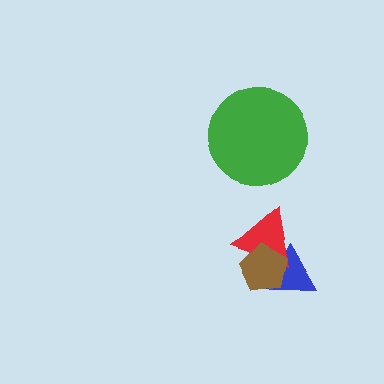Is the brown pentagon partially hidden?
No, no other shape covers it.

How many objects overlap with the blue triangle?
2 objects overlap with the blue triangle.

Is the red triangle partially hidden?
Yes, it is partially covered by another shape.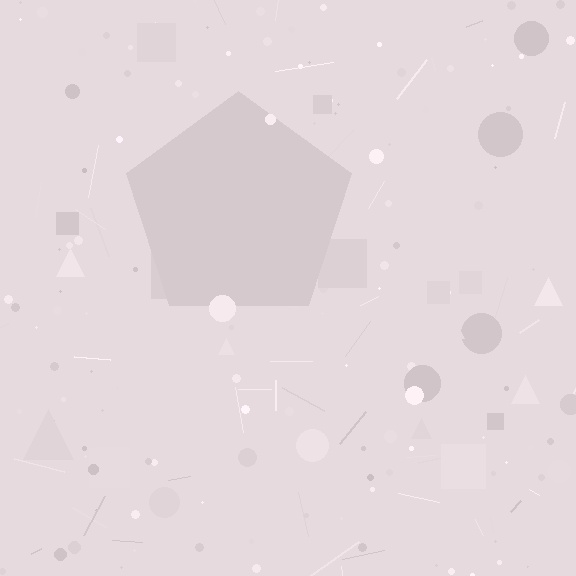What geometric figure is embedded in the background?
A pentagon is embedded in the background.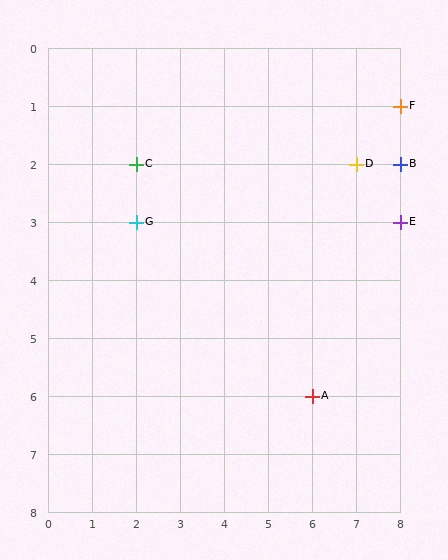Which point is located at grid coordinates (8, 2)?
Point B is at (8, 2).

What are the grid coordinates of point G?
Point G is at grid coordinates (2, 3).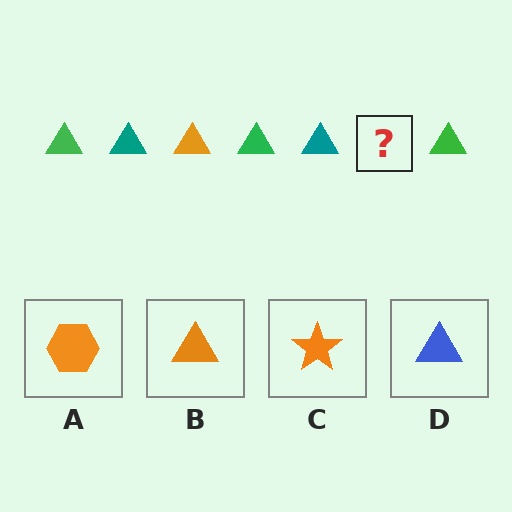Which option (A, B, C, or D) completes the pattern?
B.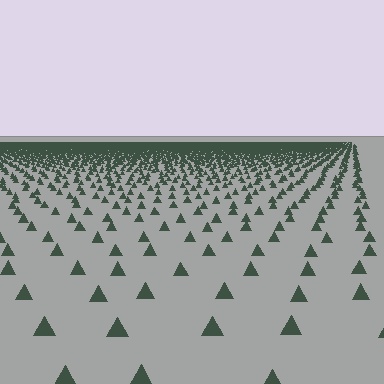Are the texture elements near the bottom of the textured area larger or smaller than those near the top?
Larger. Near the bottom, elements are closer to the viewer and appear at a bigger on-screen size.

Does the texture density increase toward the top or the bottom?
Density increases toward the top.